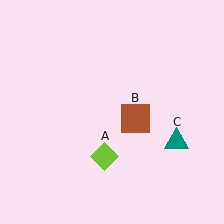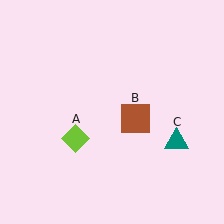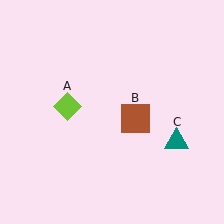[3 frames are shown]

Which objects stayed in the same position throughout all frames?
Brown square (object B) and teal triangle (object C) remained stationary.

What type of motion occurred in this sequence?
The lime diamond (object A) rotated clockwise around the center of the scene.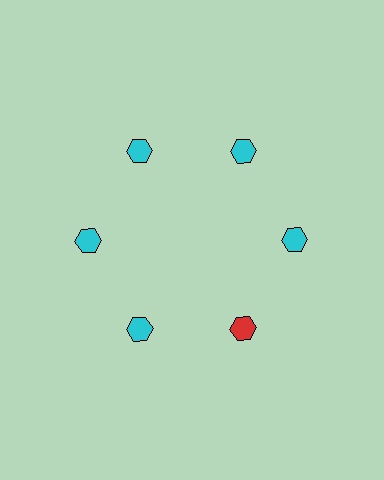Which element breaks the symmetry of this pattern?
The red hexagon at roughly the 5 o'clock position breaks the symmetry. All other shapes are cyan hexagons.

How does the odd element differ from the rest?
It has a different color: red instead of cyan.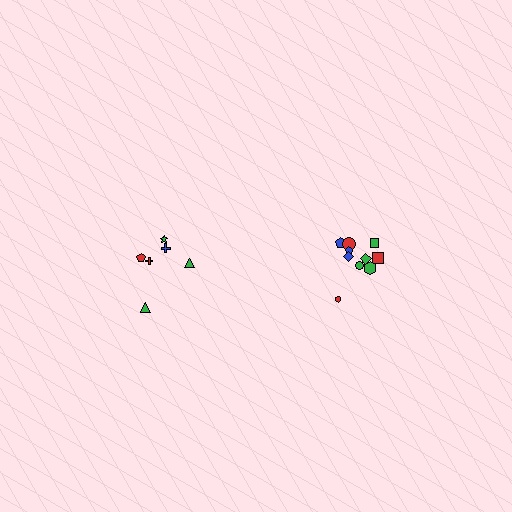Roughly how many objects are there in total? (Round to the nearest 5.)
Roughly 15 objects in total.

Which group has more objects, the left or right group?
The right group.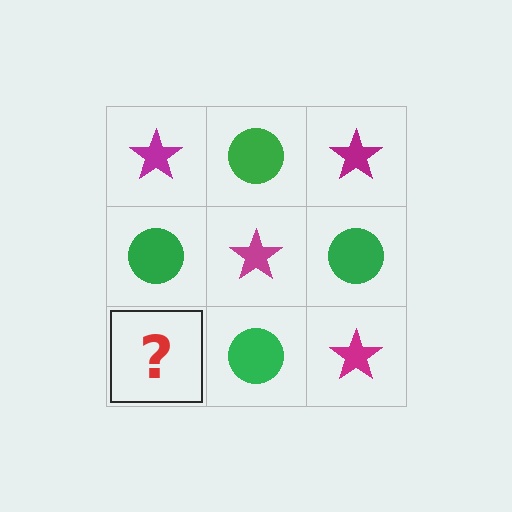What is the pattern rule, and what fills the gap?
The rule is that it alternates magenta star and green circle in a checkerboard pattern. The gap should be filled with a magenta star.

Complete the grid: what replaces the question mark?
The question mark should be replaced with a magenta star.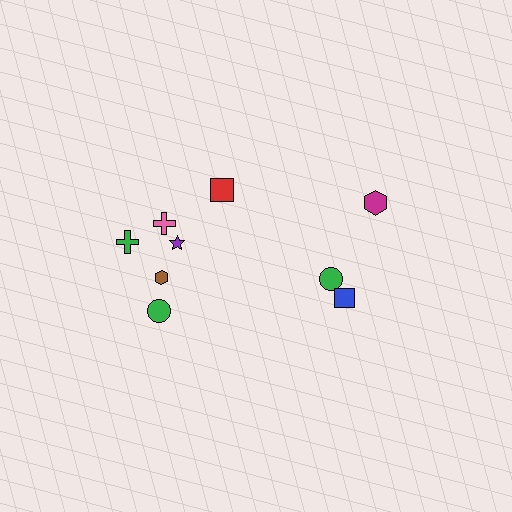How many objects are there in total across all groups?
There are 9 objects.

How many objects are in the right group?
There are 3 objects.